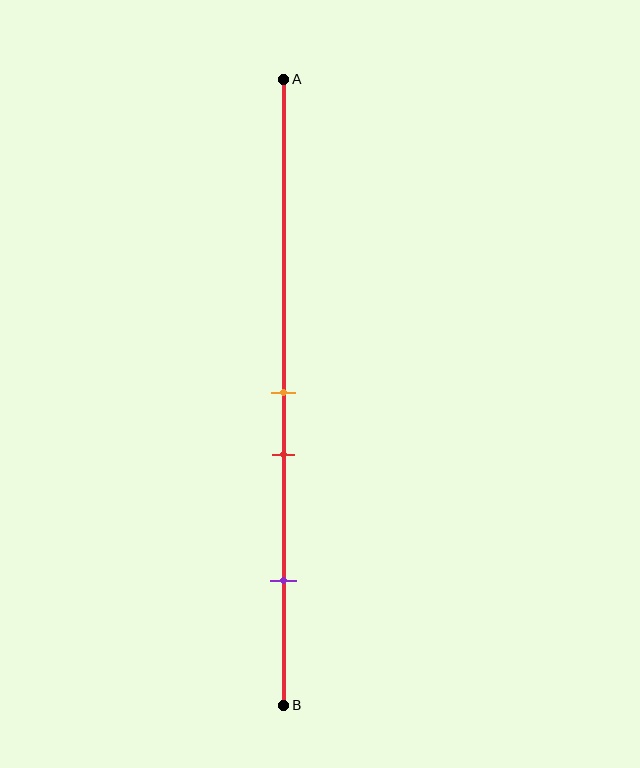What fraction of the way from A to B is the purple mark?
The purple mark is approximately 80% (0.8) of the way from A to B.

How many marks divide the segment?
There are 3 marks dividing the segment.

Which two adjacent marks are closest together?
The orange and red marks are the closest adjacent pair.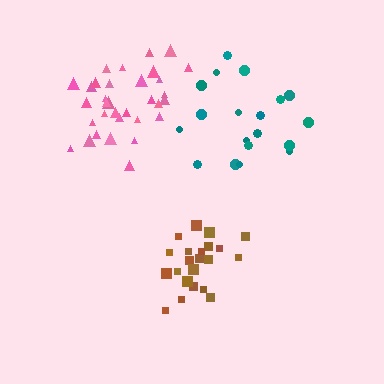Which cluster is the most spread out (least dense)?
Teal.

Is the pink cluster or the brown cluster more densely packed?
Brown.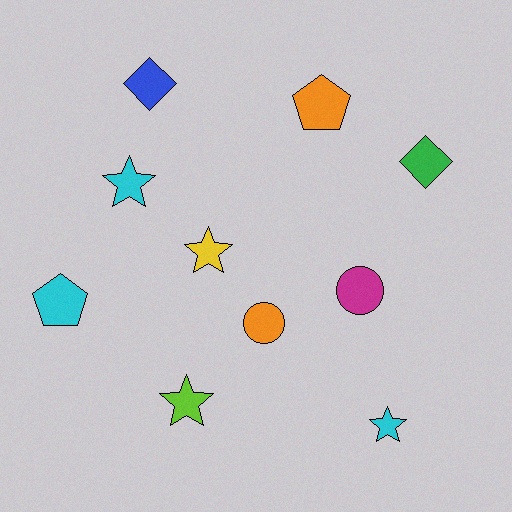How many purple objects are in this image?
There are no purple objects.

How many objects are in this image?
There are 10 objects.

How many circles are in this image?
There are 2 circles.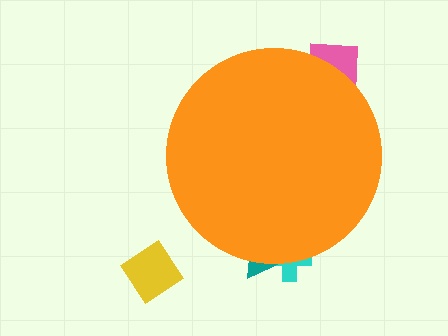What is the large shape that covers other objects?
An orange circle.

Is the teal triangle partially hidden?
Yes, the teal triangle is partially hidden behind the orange circle.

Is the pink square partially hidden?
Yes, the pink square is partially hidden behind the orange circle.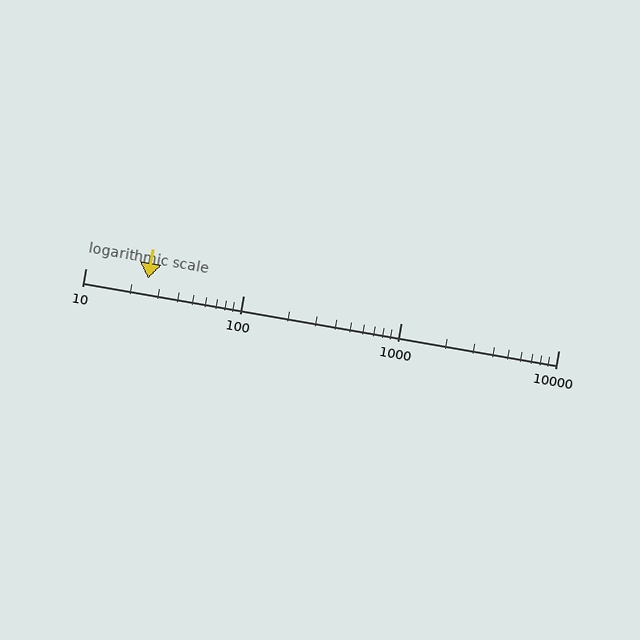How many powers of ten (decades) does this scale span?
The scale spans 3 decades, from 10 to 10000.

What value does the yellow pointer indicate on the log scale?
The pointer indicates approximately 25.